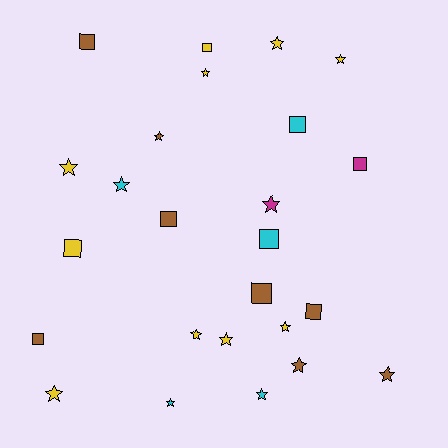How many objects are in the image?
There are 25 objects.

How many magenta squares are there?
There is 1 magenta square.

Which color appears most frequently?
Yellow, with 10 objects.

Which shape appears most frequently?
Star, with 15 objects.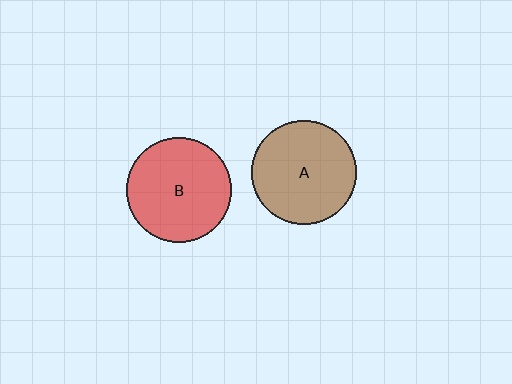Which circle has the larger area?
Circle B (red).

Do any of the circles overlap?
No, none of the circles overlap.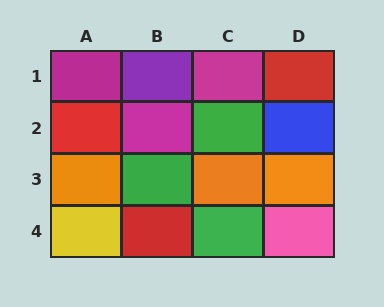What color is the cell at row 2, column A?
Red.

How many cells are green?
3 cells are green.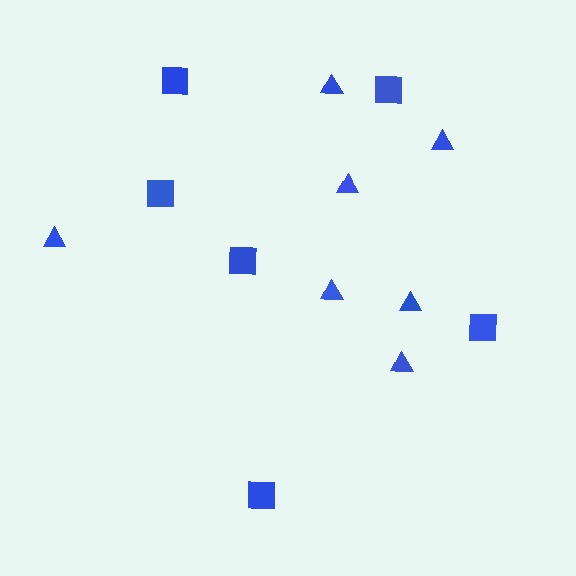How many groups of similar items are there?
There are 2 groups: one group of squares (6) and one group of triangles (7).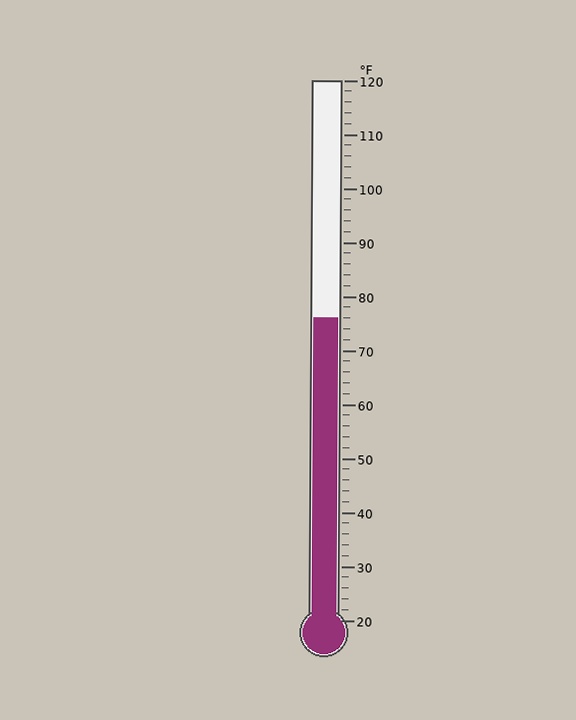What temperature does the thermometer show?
The thermometer shows approximately 76°F.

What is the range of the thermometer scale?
The thermometer scale ranges from 20°F to 120°F.